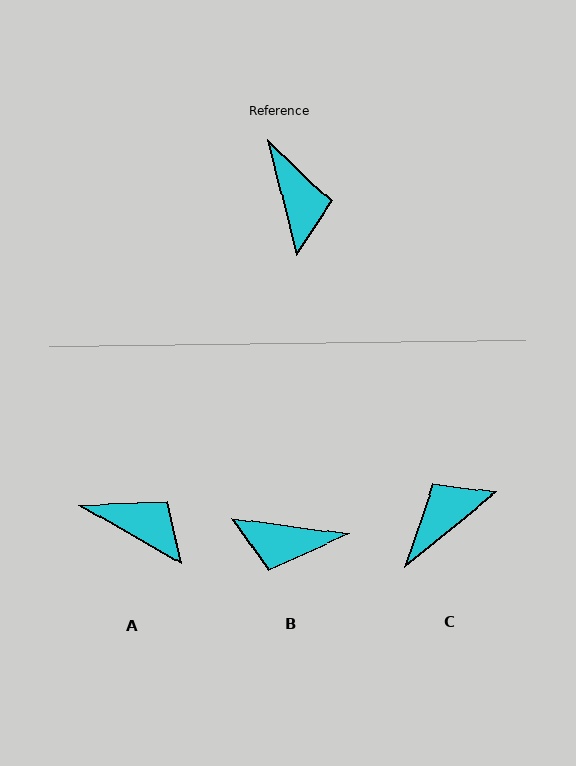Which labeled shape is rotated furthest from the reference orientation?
C, about 115 degrees away.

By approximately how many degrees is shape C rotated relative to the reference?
Approximately 115 degrees counter-clockwise.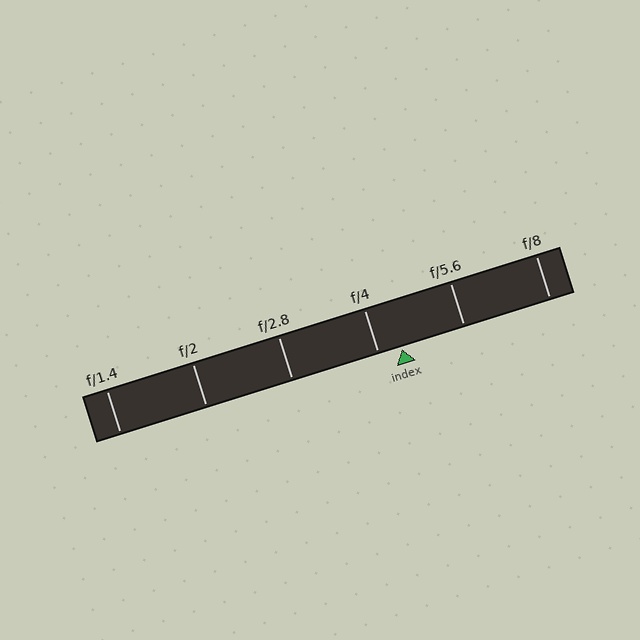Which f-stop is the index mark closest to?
The index mark is closest to f/4.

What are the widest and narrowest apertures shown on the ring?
The widest aperture shown is f/1.4 and the narrowest is f/8.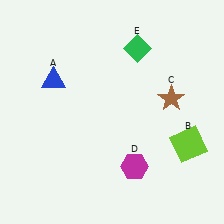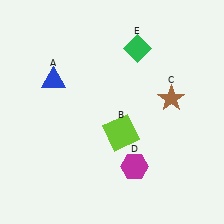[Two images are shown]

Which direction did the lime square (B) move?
The lime square (B) moved left.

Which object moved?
The lime square (B) moved left.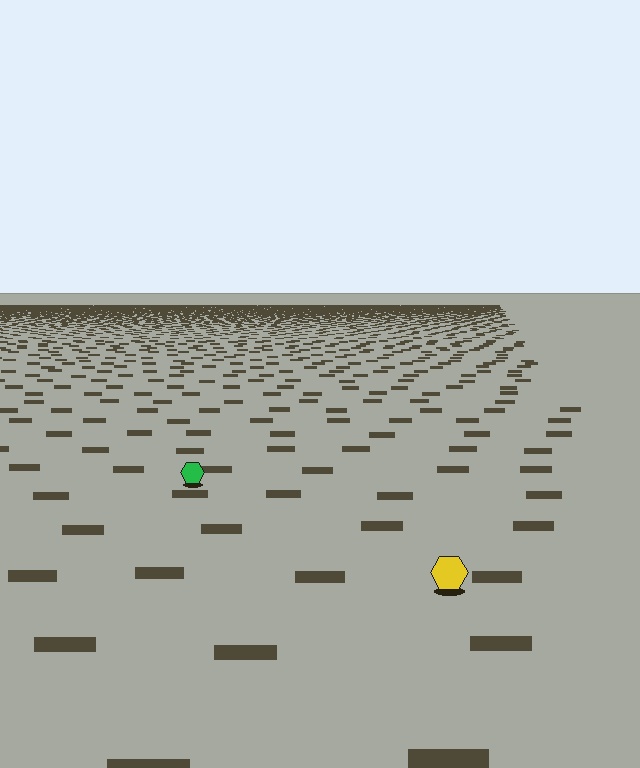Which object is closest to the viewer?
The yellow hexagon is closest. The texture marks near it are larger and more spread out.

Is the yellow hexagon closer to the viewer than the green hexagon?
Yes. The yellow hexagon is closer — you can tell from the texture gradient: the ground texture is coarser near it.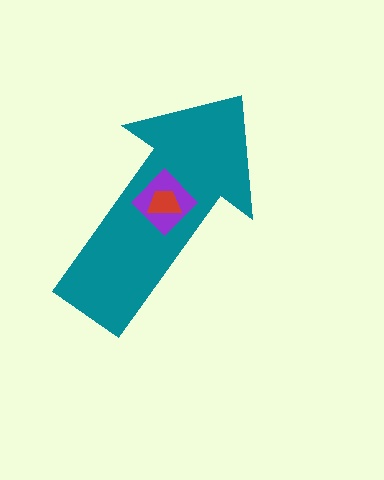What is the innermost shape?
The red trapezoid.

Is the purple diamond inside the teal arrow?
Yes.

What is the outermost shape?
The teal arrow.